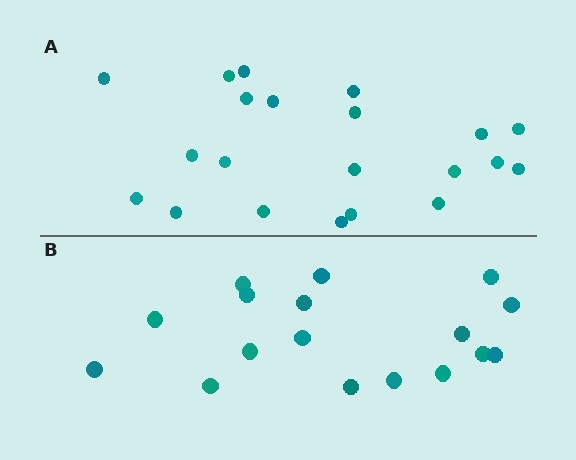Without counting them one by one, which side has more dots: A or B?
Region A (the top region) has more dots.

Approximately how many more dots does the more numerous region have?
Region A has about 4 more dots than region B.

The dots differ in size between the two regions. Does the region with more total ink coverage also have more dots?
No. Region B has more total ink coverage because its dots are larger, but region A actually contains more individual dots. Total area can be misleading — the number of items is what matters here.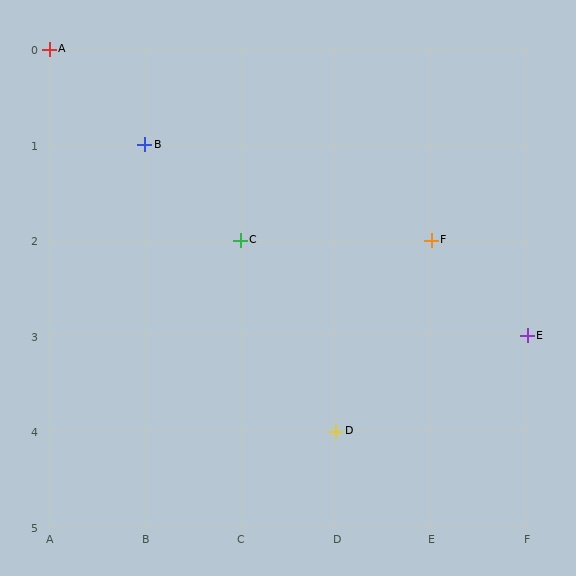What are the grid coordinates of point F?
Point F is at grid coordinates (E, 2).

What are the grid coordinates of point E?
Point E is at grid coordinates (F, 3).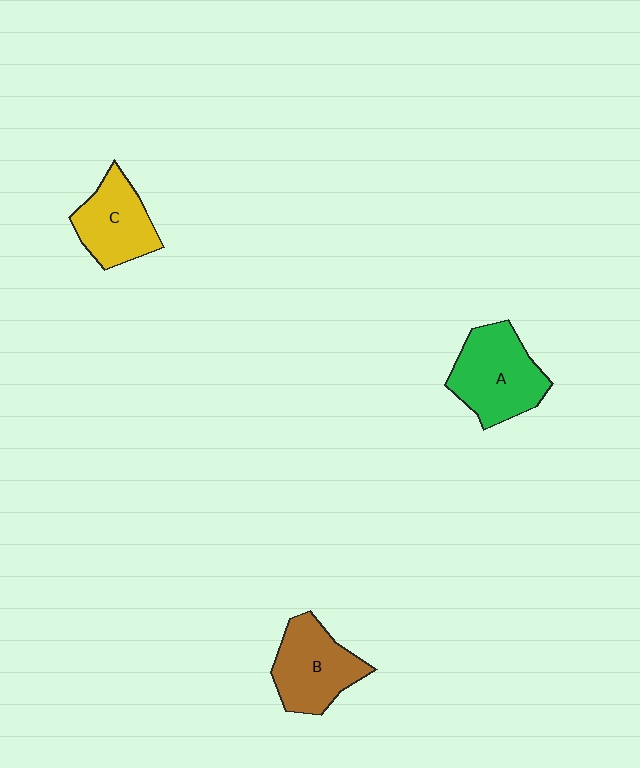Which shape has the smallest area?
Shape C (yellow).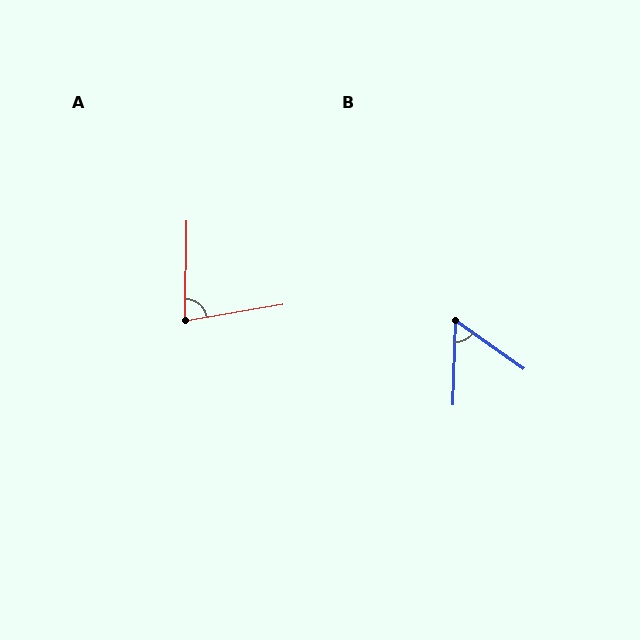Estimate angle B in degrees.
Approximately 57 degrees.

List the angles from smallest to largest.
B (57°), A (79°).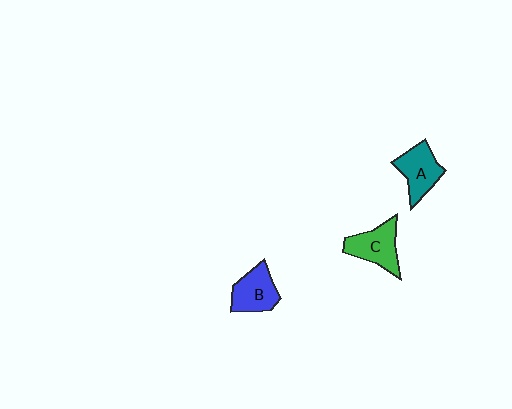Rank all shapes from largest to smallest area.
From largest to smallest: C (green), A (teal), B (blue).